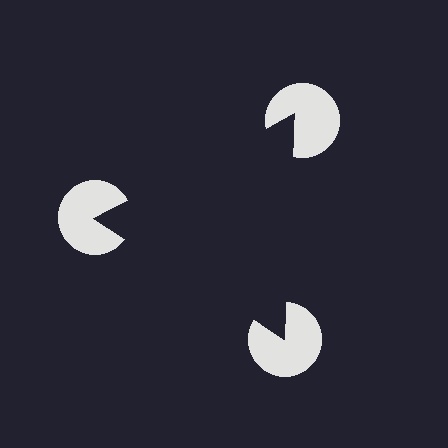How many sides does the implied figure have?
3 sides.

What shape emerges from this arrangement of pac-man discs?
An illusory triangle — its edges are inferred from the aligned wedge cuts in the pac-man discs, not physically drawn.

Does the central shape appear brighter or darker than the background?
It typically appears slightly darker than the background, even though no actual brightness change is drawn.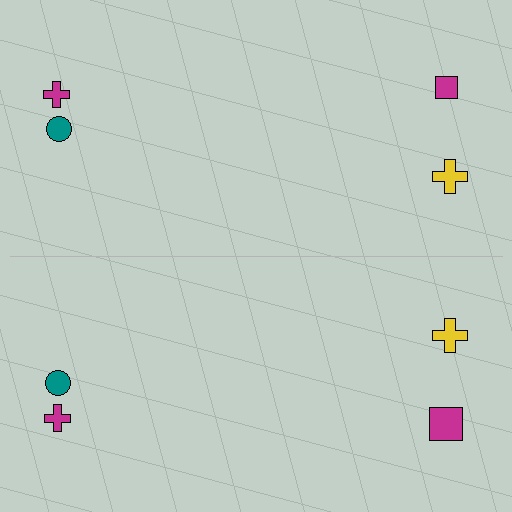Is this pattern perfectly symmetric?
No, the pattern is not perfectly symmetric. The magenta square on the bottom side has a different size than its mirror counterpart.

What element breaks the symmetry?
The magenta square on the bottom side has a different size than its mirror counterpart.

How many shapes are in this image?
There are 8 shapes in this image.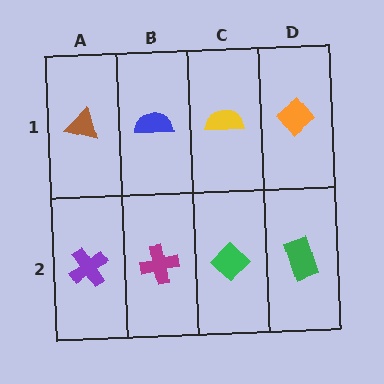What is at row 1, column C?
A yellow semicircle.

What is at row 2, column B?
A magenta cross.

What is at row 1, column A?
A brown triangle.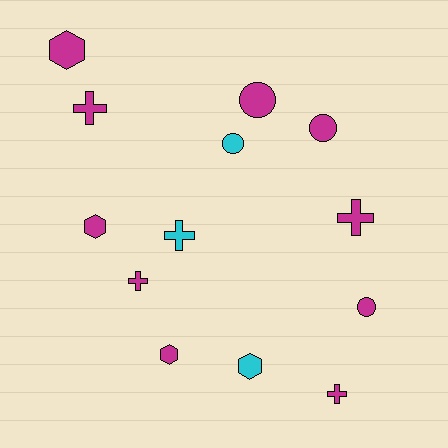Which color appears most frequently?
Magenta, with 10 objects.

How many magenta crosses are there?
There are 4 magenta crosses.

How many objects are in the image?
There are 13 objects.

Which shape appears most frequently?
Cross, with 5 objects.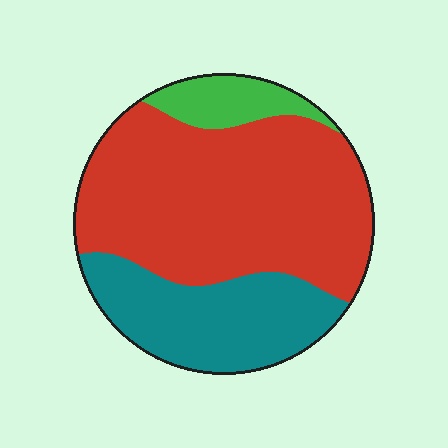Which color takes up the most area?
Red, at roughly 60%.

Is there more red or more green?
Red.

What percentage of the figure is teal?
Teal covers 28% of the figure.